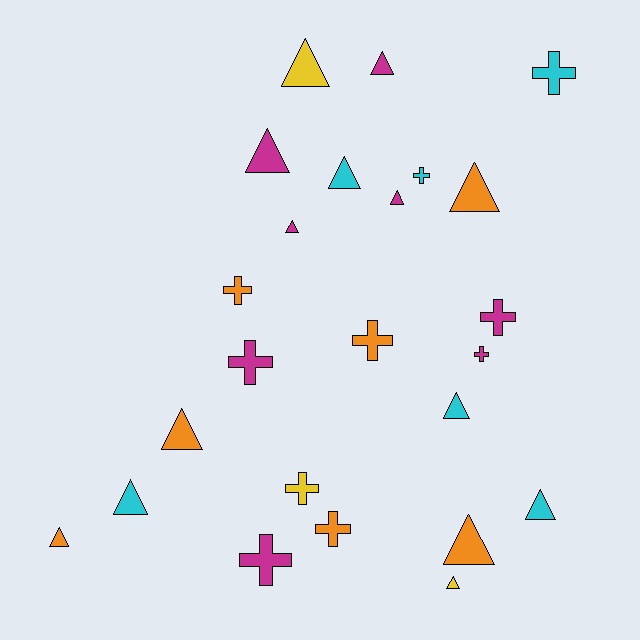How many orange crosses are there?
There are 3 orange crosses.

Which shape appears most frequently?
Triangle, with 14 objects.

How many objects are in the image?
There are 24 objects.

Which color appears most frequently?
Magenta, with 8 objects.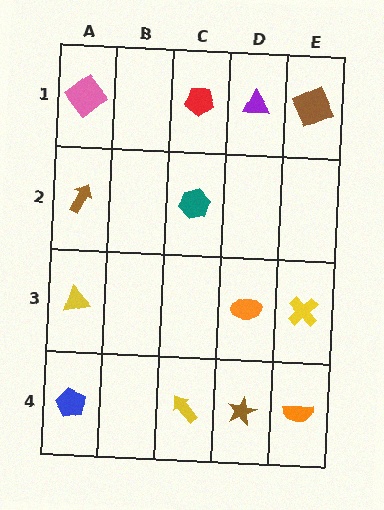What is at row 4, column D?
A brown star.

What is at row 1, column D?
A purple triangle.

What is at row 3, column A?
A yellow triangle.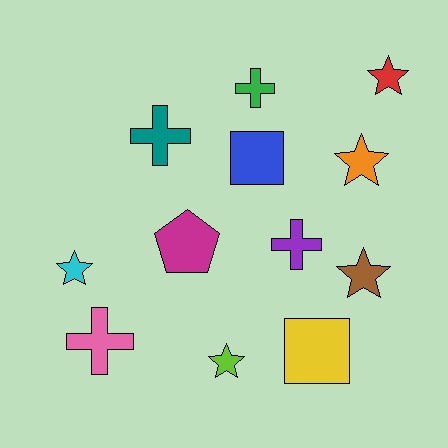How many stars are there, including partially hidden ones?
There are 5 stars.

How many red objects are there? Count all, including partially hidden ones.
There is 1 red object.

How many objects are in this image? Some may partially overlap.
There are 12 objects.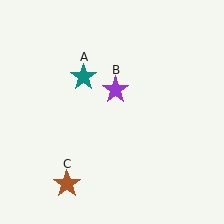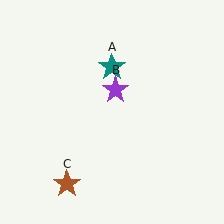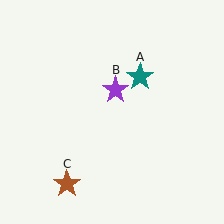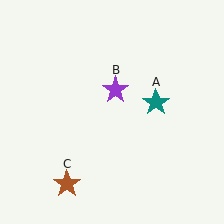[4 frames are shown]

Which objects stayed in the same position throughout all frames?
Purple star (object B) and brown star (object C) remained stationary.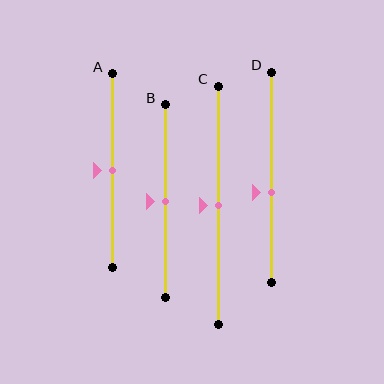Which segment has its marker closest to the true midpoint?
Segment A has its marker closest to the true midpoint.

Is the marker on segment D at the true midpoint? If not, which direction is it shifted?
No, the marker on segment D is shifted downward by about 7% of the segment length.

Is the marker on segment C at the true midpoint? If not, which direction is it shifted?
Yes, the marker on segment C is at the true midpoint.